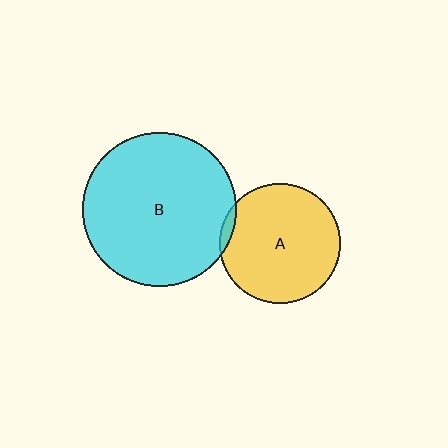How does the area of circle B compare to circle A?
Approximately 1.6 times.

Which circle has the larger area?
Circle B (cyan).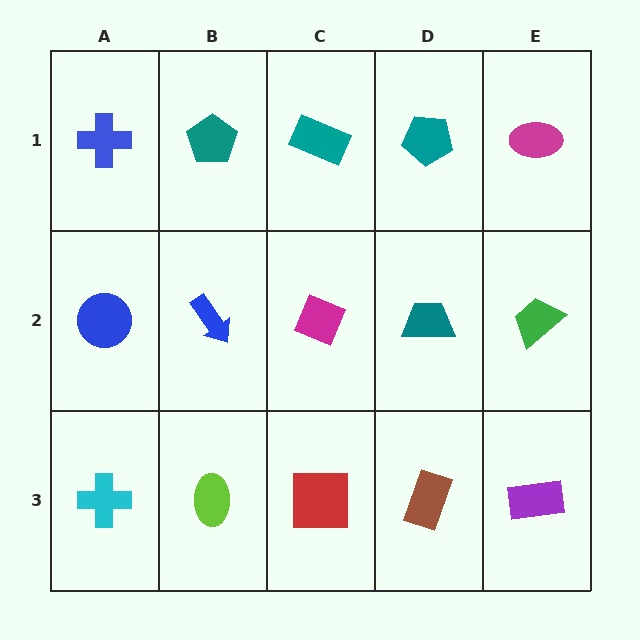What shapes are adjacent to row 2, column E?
A magenta ellipse (row 1, column E), a purple rectangle (row 3, column E), a teal trapezoid (row 2, column D).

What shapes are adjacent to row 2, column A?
A blue cross (row 1, column A), a cyan cross (row 3, column A), a blue arrow (row 2, column B).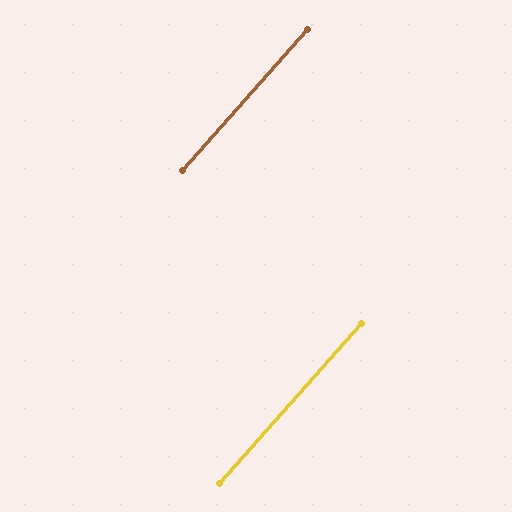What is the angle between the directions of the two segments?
Approximately 0 degrees.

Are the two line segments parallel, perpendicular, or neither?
Parallel — their directions differ by only 0.1°.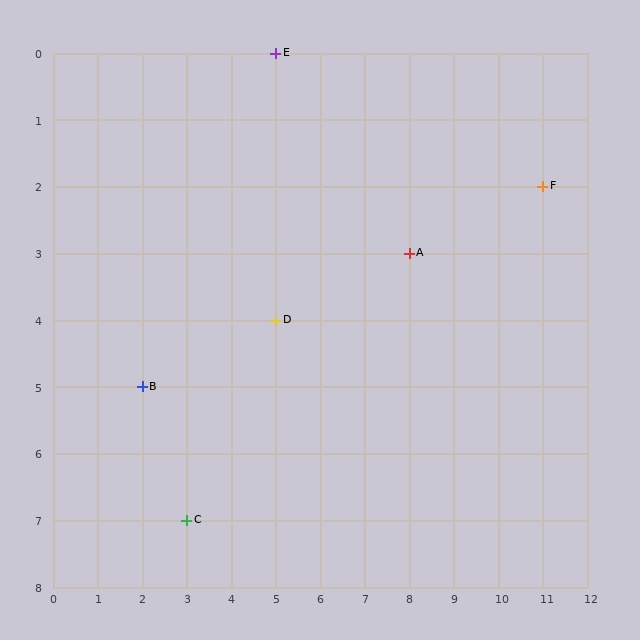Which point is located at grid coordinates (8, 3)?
Point A is at (8, 3).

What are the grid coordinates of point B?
Point B is at grid coordinates (2, 5).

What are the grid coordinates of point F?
Point F is at grid coordinates (11, 2).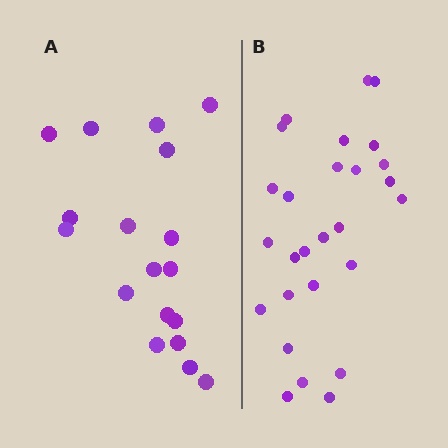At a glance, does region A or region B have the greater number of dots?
Region B (the right region) has more dots.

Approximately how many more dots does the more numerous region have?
Region B has roughly 8 or so more dots than region A.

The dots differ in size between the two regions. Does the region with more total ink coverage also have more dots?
No. Region A has more total ink coverage because its dots are larger, but region B actually contains more individual dots. Total area can be misleading — the number of items is what matters here.